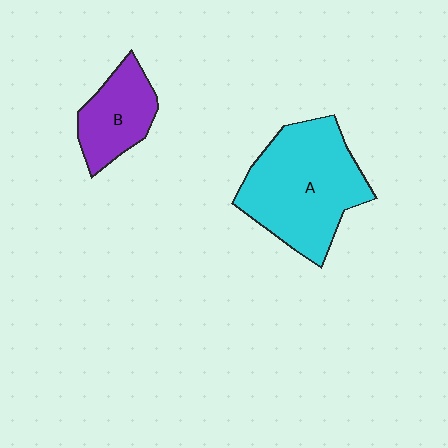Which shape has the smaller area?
Shape B (purple).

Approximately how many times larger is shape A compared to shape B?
Approximately 2.1 times.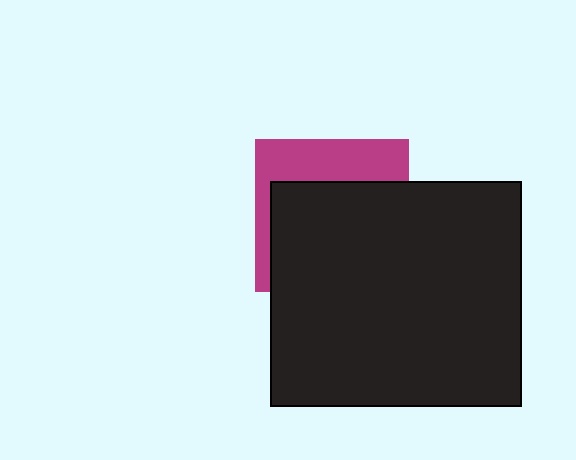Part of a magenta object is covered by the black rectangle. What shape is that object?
It is a square.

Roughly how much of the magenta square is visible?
A small part of it is visible (roughly 34%).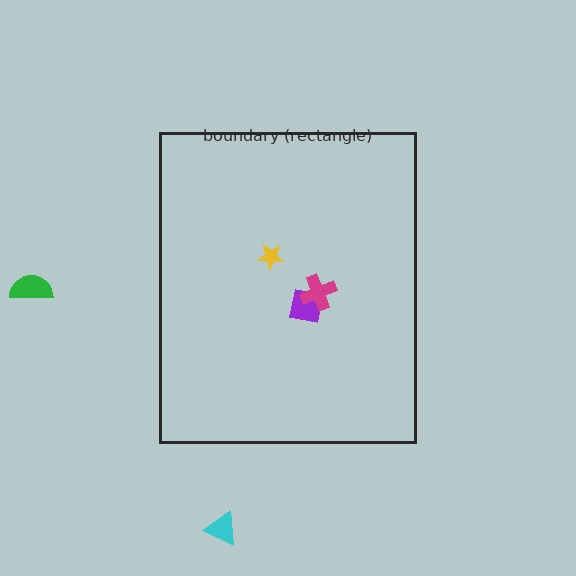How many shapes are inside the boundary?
3 inside, 2 outside.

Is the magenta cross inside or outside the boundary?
Inside.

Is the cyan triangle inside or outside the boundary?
Outside.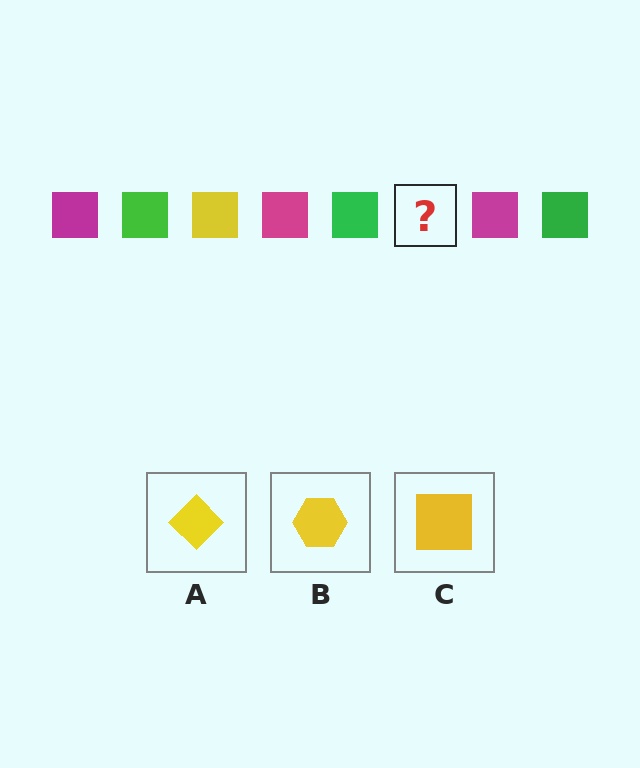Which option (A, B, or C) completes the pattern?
C.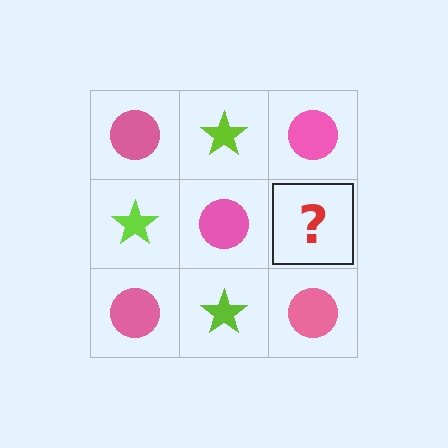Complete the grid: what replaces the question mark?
The question mark should be replaced with a lime star.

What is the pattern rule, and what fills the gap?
The rule is that it alternates pink circle and lime star in a checkerboard pattern. The gap should be filled with a lime star.